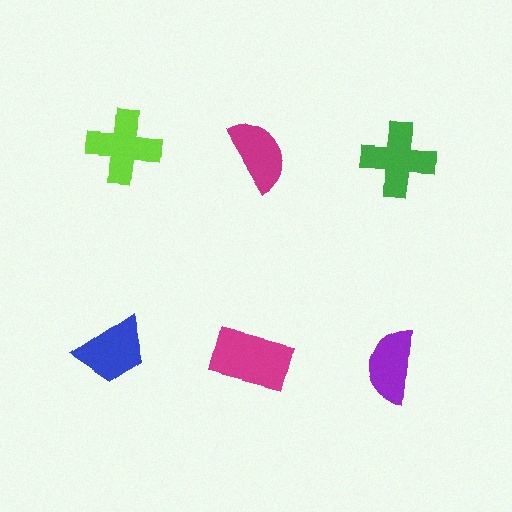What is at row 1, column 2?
A magenta semicircle.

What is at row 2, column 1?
A blue trapezoid.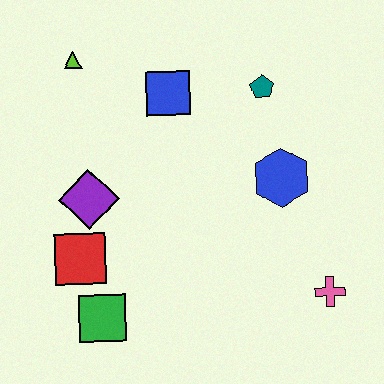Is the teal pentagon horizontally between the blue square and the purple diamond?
No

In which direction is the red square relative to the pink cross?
The red square is to the left of the pink cross.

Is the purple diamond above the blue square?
No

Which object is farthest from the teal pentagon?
The green square is farthest from the teal pentagon.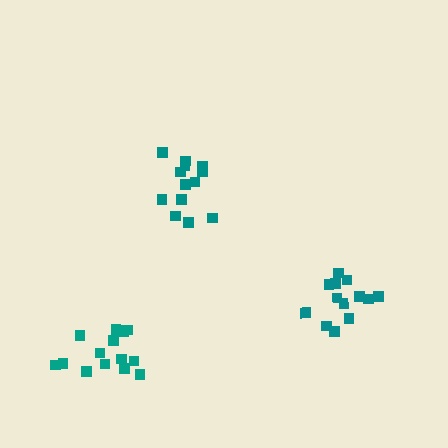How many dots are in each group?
Group 1: 13 dots, Group 2: 15 dots, Group 3: 13 dots (41 total).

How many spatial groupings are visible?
There are 3 spatial groupings.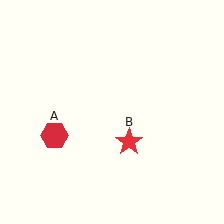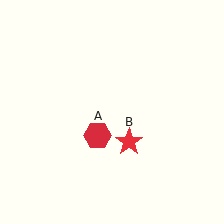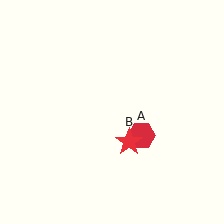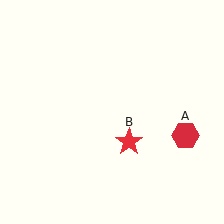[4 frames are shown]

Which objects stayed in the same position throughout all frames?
Red star (object B) remained stationary.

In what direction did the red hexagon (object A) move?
The red hexagon (object A) moved right.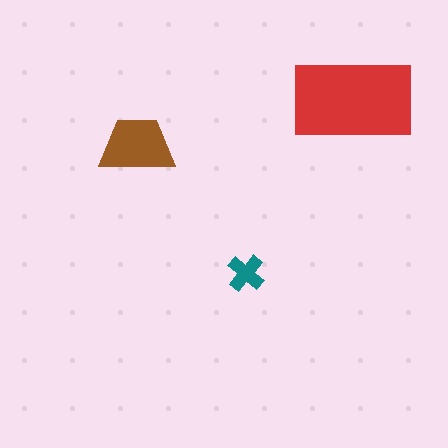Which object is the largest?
The red rectangle.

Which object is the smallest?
The teal cross.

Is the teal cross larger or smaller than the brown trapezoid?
Smaller.